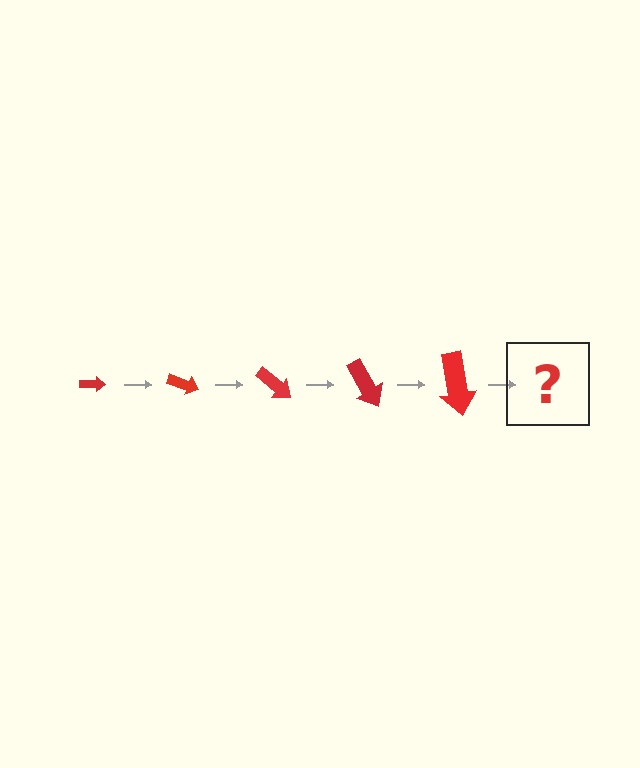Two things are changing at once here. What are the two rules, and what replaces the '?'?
The two rules are that the arrow grows larger each step and it rotates 20 degrees each step. The '?' should be an arrow, larger than the previous one and rotated 100 degrees from the start.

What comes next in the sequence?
The next element should be an arrow, larger than the previous one and rotated 100 degrees from the start.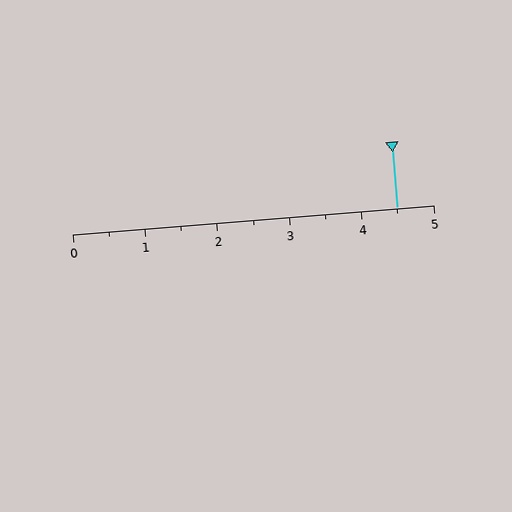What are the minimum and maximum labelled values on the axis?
The axis runs from 0 to 5.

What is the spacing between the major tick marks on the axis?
The major ticks are spaced 1 apart.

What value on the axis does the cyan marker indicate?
The marker indicates approximately 4.5.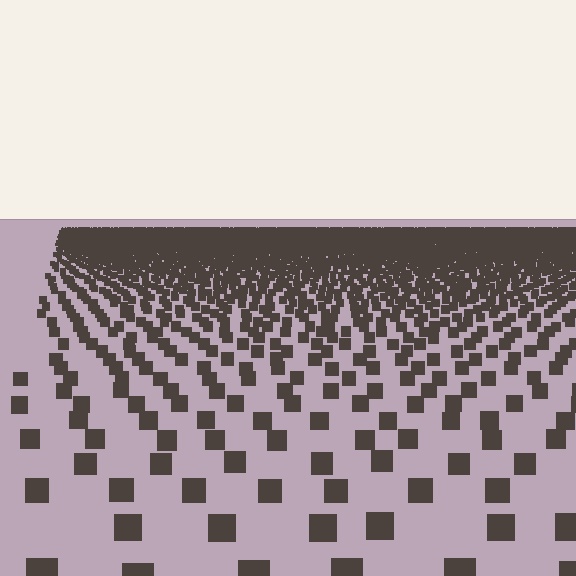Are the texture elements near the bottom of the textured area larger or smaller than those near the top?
Larger. Near the bottom, elements are closer to the viewer and appear at a bigger on-screen size.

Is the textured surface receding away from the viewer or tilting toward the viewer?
The surface is receding away from the viewer. Texture elements get smaller and denser toward the top.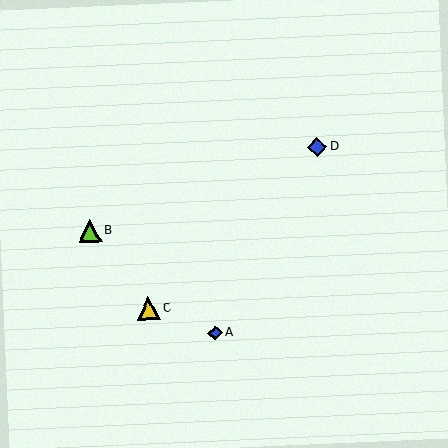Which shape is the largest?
The lime triangle (labeled B) is the largest.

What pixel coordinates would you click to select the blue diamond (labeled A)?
Click at (215, 333) to select the blue diamond A.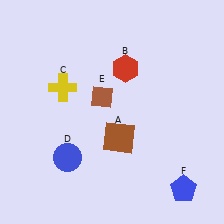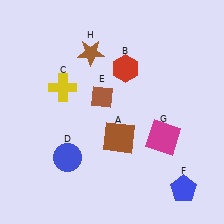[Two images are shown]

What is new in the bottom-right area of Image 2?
A magenta square (G) was added in the bottom-right area of Image 2.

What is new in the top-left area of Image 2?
A brown star (H) was added in the top-left area of Image 2.